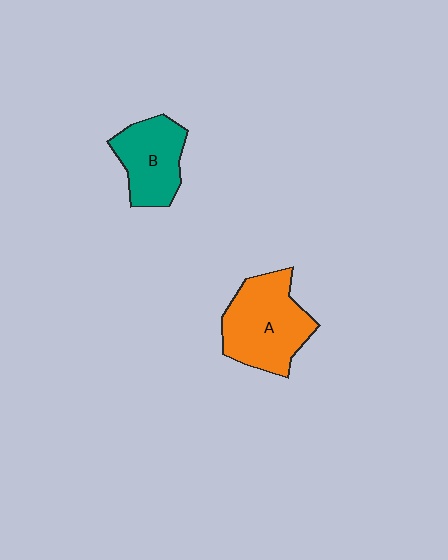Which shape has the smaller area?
Shape B (teal).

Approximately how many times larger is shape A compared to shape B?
Approximately 1.4 times.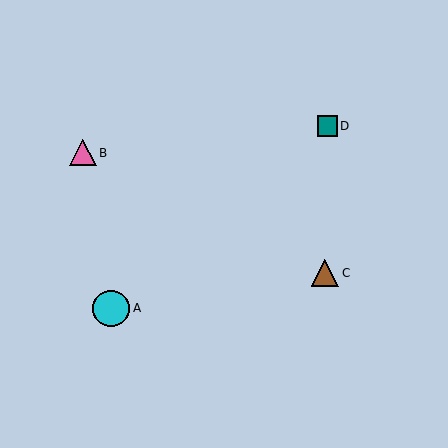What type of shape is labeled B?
Shape B is a pink triangle.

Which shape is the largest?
The cyan circle (labeled A) is the largest.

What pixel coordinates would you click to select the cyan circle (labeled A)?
Click at (111, 308) to select the cyan circle A.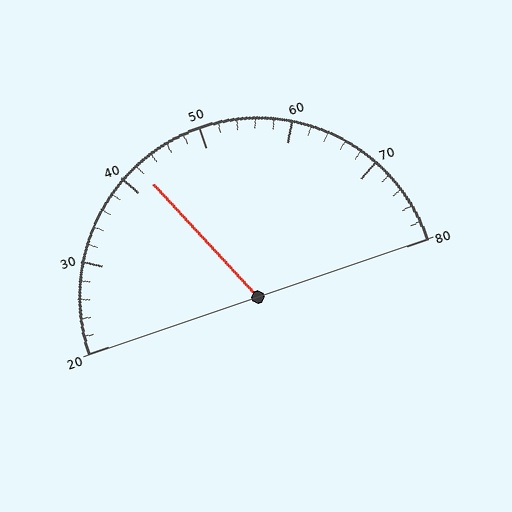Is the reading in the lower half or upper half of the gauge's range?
The reading is in the lower half of the range (20 to 80).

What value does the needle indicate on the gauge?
The needle indicates approximately 42.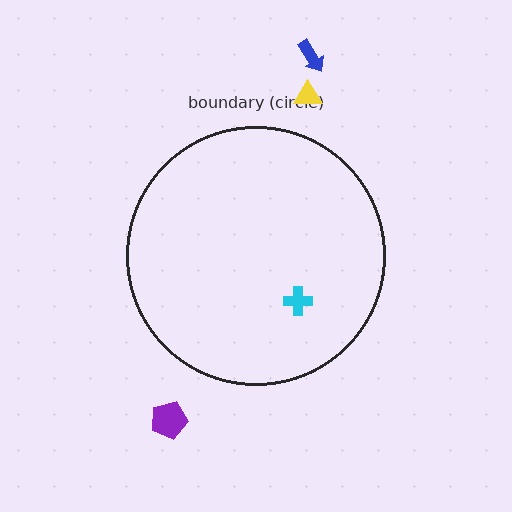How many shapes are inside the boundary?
1 inside, 3 outside.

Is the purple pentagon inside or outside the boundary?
Outside.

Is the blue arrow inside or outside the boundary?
Outside.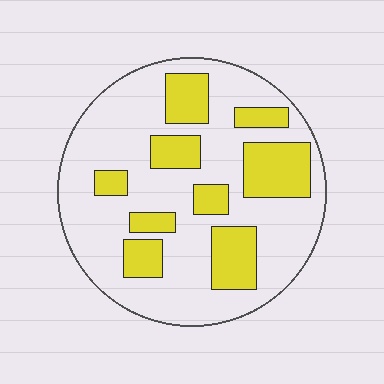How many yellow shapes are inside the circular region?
9.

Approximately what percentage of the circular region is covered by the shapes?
Approximately 30%.